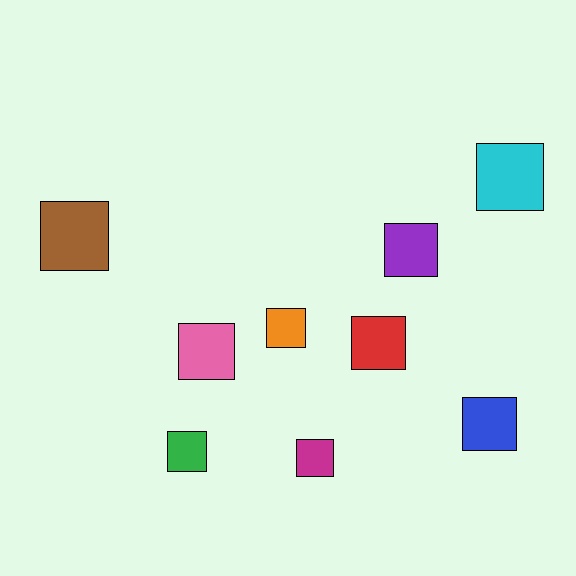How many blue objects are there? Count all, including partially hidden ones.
There is 1 blue object.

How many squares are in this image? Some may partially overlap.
There are 9 squares.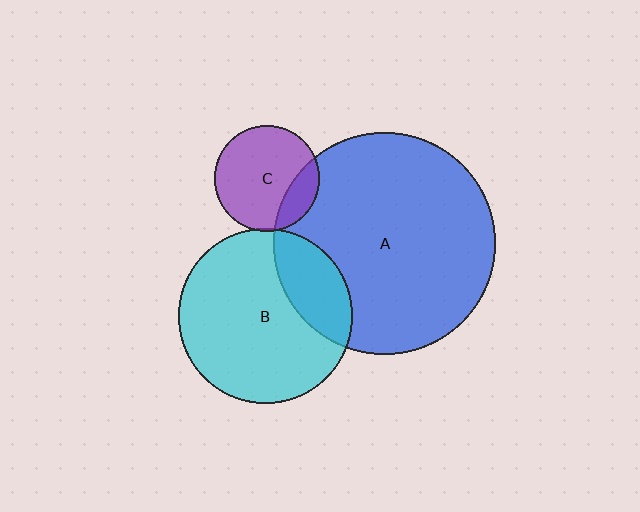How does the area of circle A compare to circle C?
Approximately 4.4 times.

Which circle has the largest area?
Circle A (blue).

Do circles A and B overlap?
Yes.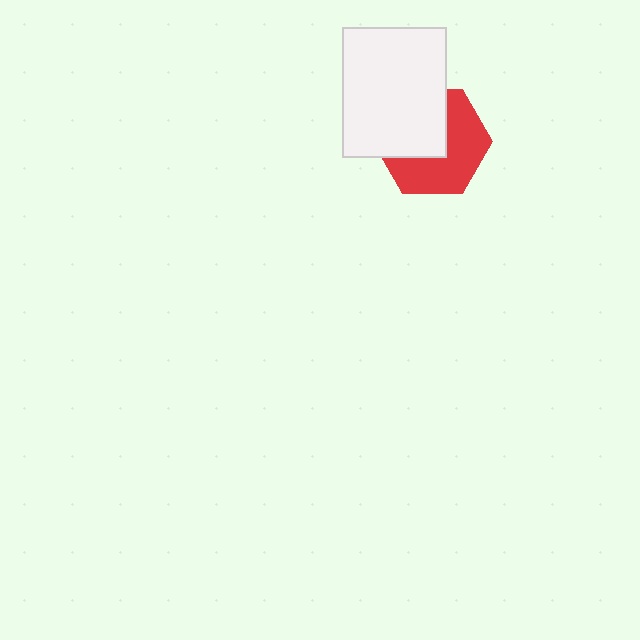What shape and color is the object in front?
The object in front is a white rectangle.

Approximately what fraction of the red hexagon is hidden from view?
Roughly 45% of the red hexagon is hidden behind the white rectangle.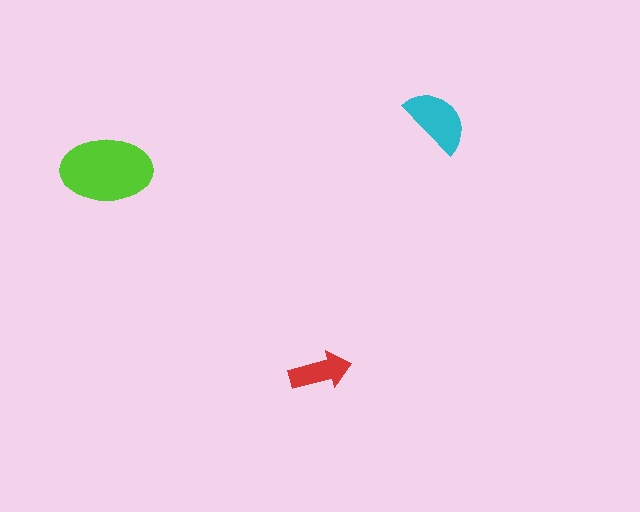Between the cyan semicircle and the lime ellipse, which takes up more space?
The lime ellipse.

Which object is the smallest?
The red arrow.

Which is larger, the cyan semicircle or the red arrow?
The cyan semicircle.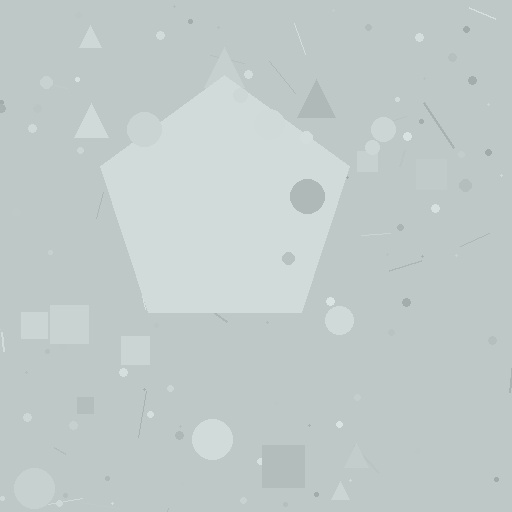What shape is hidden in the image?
A pentagon is hidden in the image.